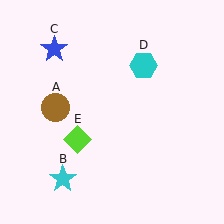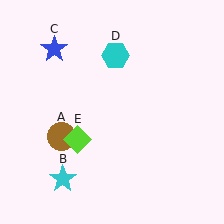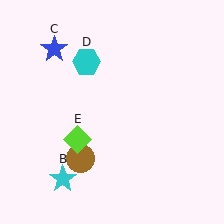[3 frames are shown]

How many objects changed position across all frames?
2 objects changed position: brown circle (object A), cyan hexagon (object D).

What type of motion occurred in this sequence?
The brown circle (object A), cyan hexagon (object D) rotated counterclockwise around the center of the scene.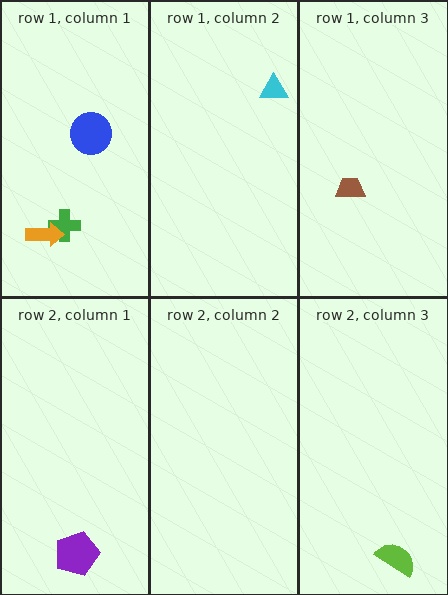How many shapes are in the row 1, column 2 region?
1.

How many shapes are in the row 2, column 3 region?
1.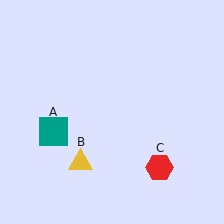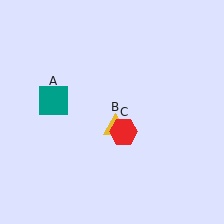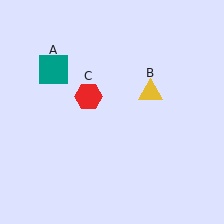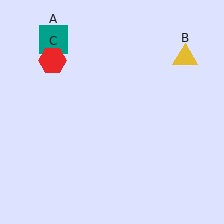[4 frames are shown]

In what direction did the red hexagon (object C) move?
The red hexagon (object C) moved up and to the left.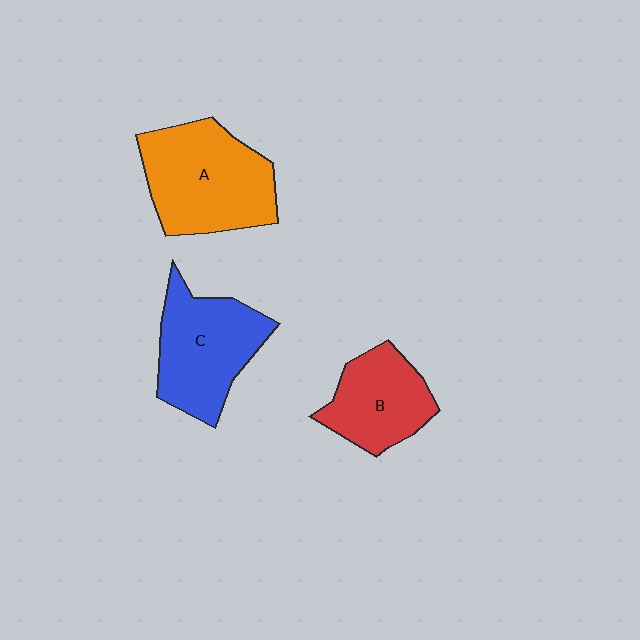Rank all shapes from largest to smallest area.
From largest to smallest: A (orange), C (blue), B (red).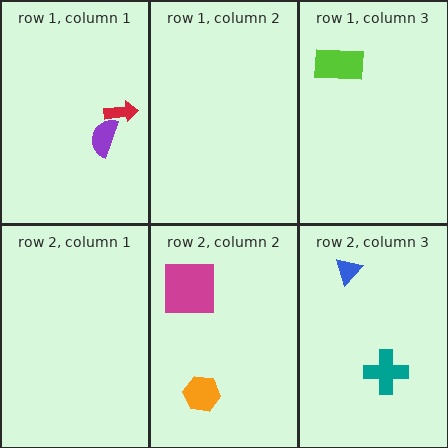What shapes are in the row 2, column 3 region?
The blue triangle, the teal cross.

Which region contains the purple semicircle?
The row 1, column 1 region.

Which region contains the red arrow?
The row 1, column 1 region.